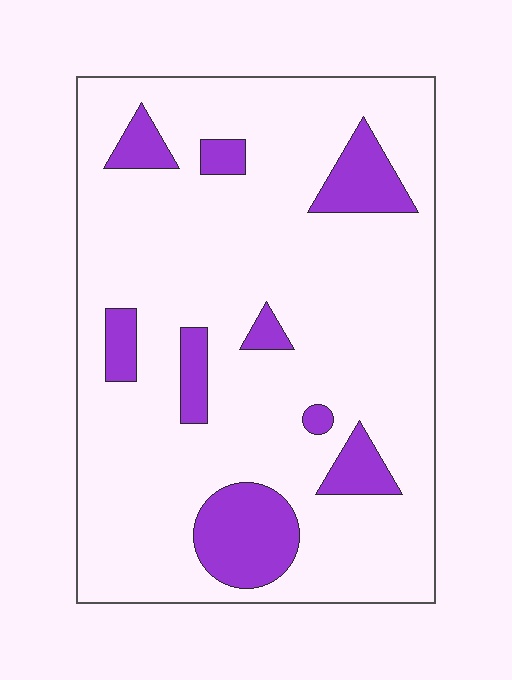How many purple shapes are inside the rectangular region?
9.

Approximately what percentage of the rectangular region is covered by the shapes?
Approximately 15%.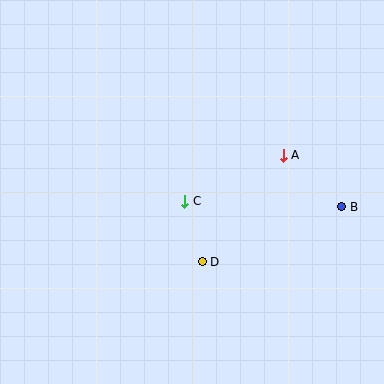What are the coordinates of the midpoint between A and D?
The midpoint between A and D is at (243, 209).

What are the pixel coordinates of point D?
Point D is at (202, 262).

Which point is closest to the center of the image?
Point C at (185, 201) is closest to the center.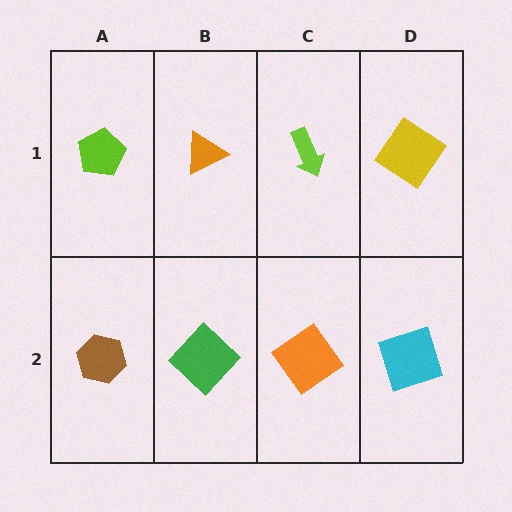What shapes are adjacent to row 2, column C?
A lime arrow (row 1, column C), a green diamond (row 2, column B), a cyan square (row 2, column D).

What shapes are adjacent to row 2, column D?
A yellow diamond (row 1, column D), an orange diamond (row 2, column C).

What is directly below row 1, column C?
An orange diamond.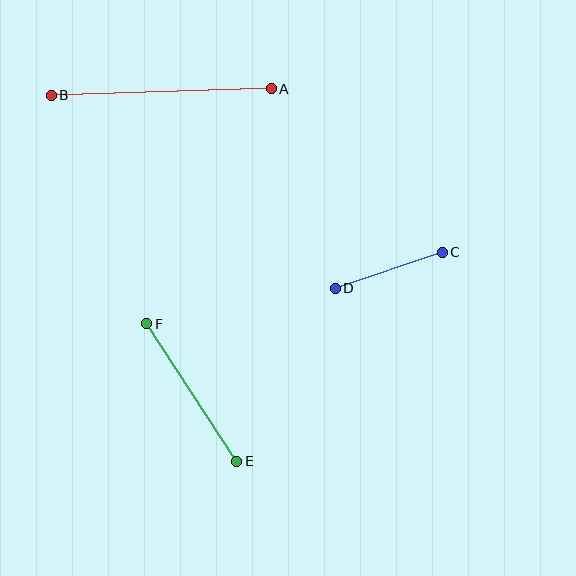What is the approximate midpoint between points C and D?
The midpoint is at approximately (389, 270) pixels.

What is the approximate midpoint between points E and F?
The midpoint is at approximately (192, 392) pixels.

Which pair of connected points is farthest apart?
Points A and B are farthest apart.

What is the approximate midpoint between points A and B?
The midpoint is at approximately (161, 92) pixels.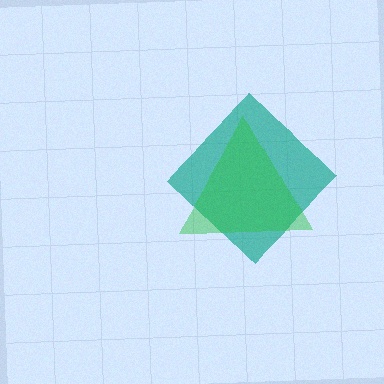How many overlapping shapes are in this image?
There are 2 overlapping shapes in the image.